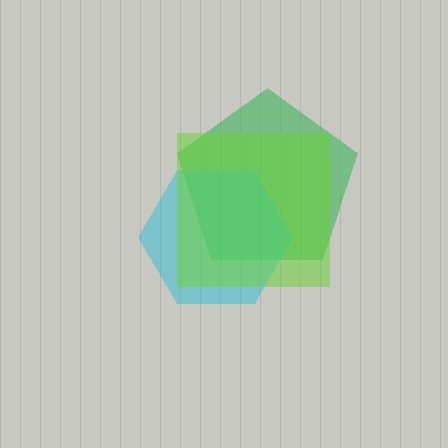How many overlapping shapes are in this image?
There are 3 overlapping shapes in the image.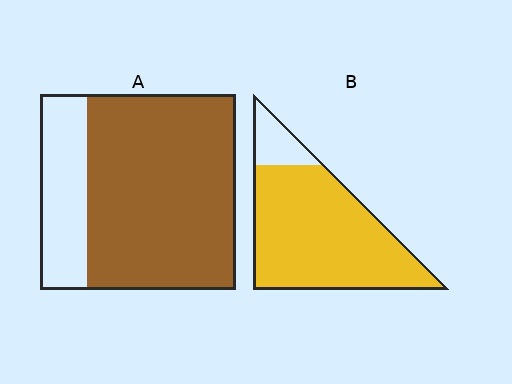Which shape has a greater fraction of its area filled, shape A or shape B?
Shape B.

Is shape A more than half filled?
Yes.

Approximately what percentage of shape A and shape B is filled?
A is approximately 75% and B is approximately 85%.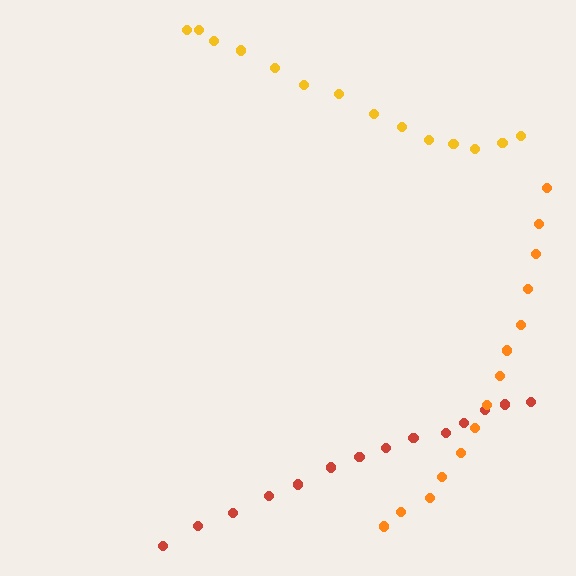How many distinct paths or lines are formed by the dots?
There are 3 distinct paths.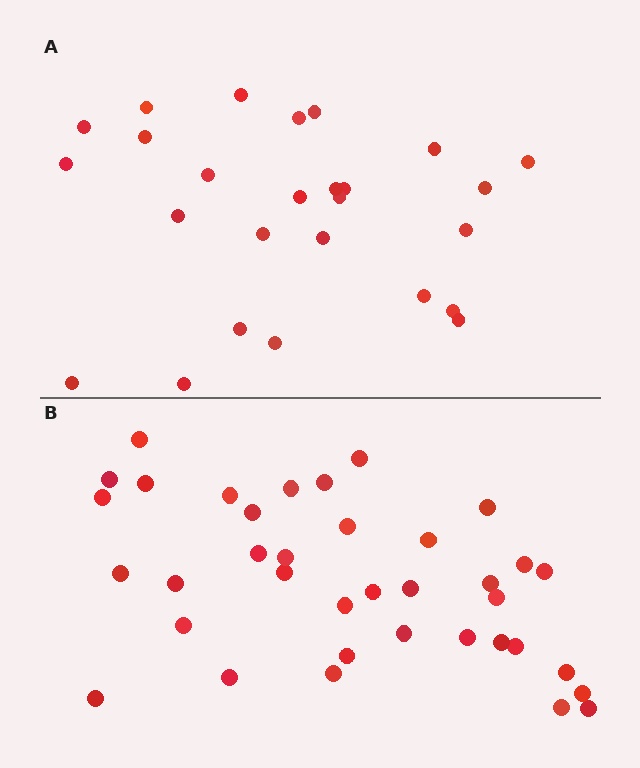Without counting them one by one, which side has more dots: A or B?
Region B (the bottom region) has more dots.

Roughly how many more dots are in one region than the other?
Region B has roughly 12 or so more dots than region A.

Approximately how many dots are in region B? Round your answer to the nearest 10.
About 40 dots. (The exact count is 37, which rounds to 40.)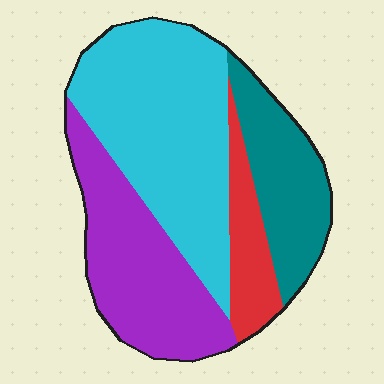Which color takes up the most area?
Cyan, at roughly 40%.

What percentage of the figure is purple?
Purple covers around 30% of the figure.